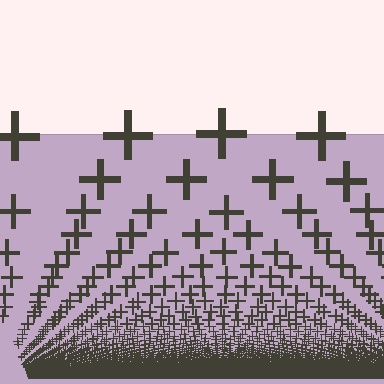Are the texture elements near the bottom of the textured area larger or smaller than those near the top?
Smaller. The gradient is inverted — elements near the bottom are smaller and denser.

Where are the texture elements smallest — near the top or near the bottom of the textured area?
Near the bottom.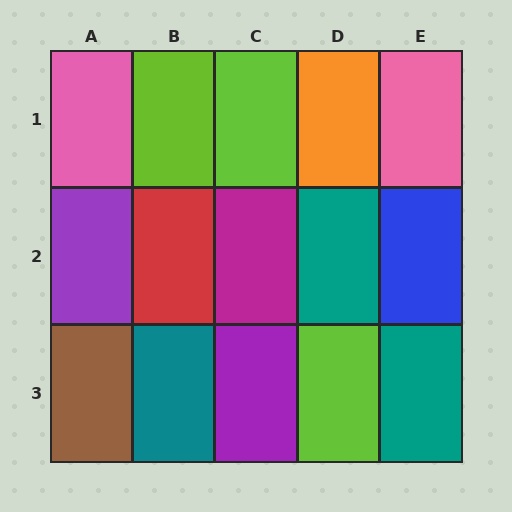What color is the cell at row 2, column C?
Magenta.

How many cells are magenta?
1 cell is magenta.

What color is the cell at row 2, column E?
Blue.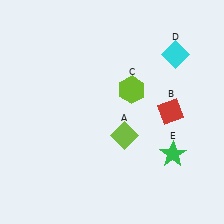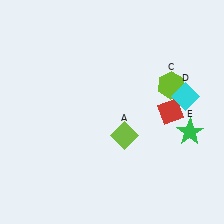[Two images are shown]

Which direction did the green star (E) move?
The green star (E) moved up.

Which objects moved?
The objects that moved are: the lime hexagon (C), the cyan diamond (D), the green star (E).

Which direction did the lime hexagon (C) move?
The lime hexagon (C) moved right.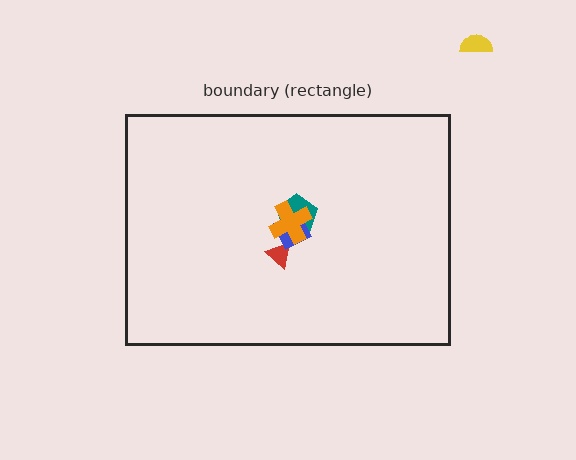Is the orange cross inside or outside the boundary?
Inside.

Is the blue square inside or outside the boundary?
Inside.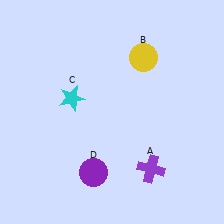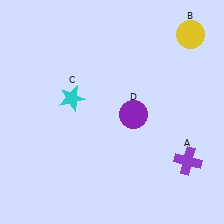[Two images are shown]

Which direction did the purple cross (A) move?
The purple cross (A) moved right.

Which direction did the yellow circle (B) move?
The yellow circle (B) moved right.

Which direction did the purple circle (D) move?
The purple circle (D) moved up.